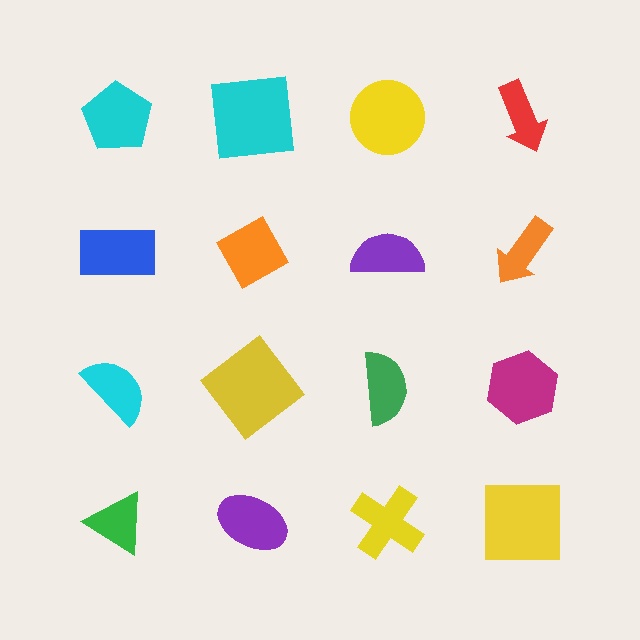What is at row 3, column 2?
A yellow diamond.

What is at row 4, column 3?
A yellow cross.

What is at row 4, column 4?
A yellow square.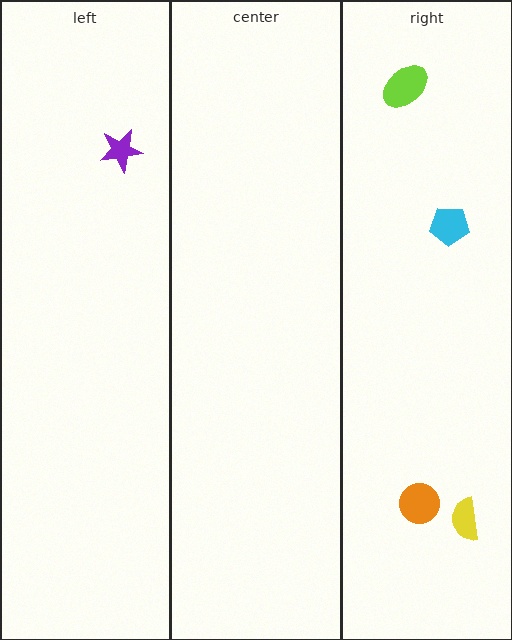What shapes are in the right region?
The cyan pentagon, the lime ellipse, the orange circle, the yellow semicircle.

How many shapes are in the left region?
1.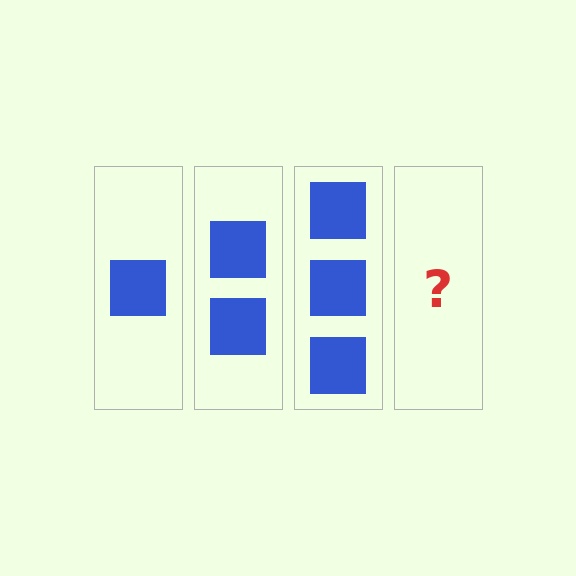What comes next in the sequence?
The next element should be 4 squares.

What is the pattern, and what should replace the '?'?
The pattern is that each step adds one more square. The '?' should be 4 squares.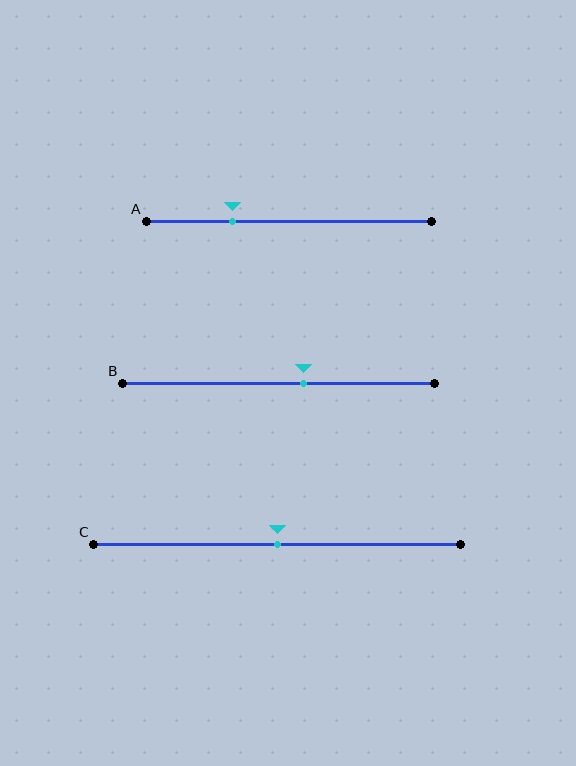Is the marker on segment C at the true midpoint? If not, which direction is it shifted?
Yes, the marker on segment C is at the true midpoint.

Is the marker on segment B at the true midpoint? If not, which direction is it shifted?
No, the marker on segment B is shifted to the right by about 8% of the segment length.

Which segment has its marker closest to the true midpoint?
Segment C has its marker closest to the true midpoint.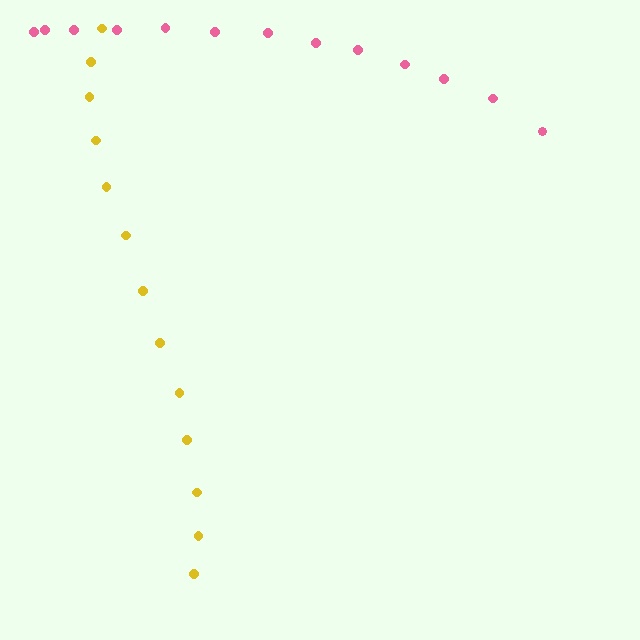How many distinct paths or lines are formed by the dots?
There are 2 distinct paths.